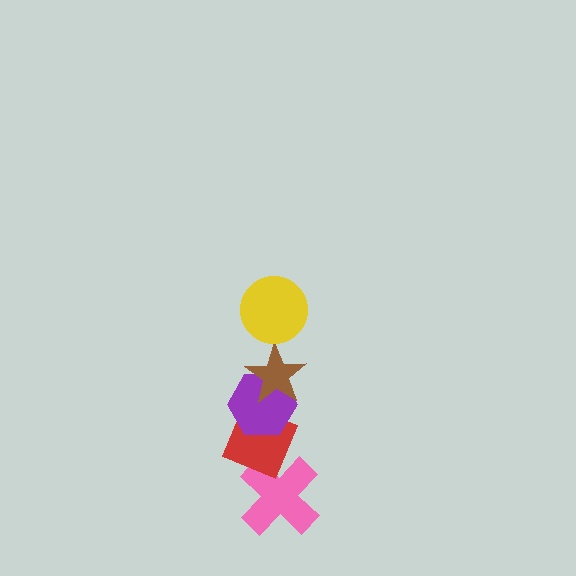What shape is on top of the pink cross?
The red diamond is on top of the pink cross.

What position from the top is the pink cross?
The pink cross is 5th from the top.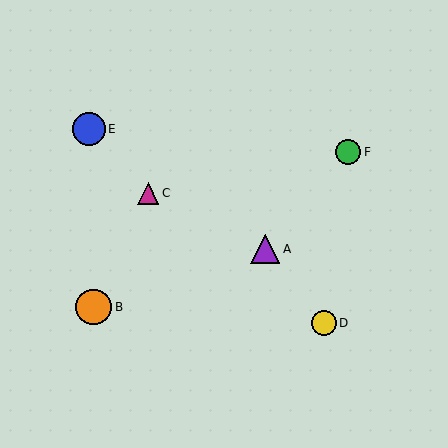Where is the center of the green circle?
The center of the green circle is at (348, 152).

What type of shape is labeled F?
Shape F is a green circle.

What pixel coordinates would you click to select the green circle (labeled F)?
Click at (348, 152) to select the green circle F.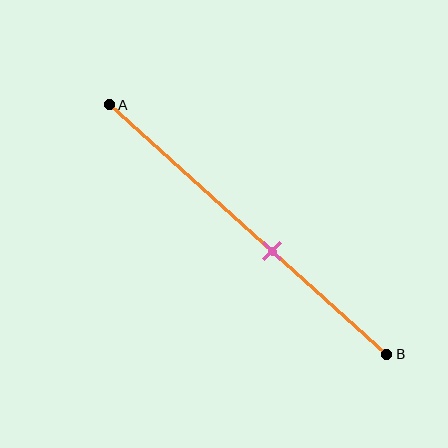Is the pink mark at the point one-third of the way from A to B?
No, the mark is at about 60% from A, not at the 33% one-third point.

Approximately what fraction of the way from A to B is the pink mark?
The pink mark is approximately 60% of the way from A to B.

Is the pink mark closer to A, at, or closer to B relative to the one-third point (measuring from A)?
The pink mark is closer to point B than the one-third point of segment AB.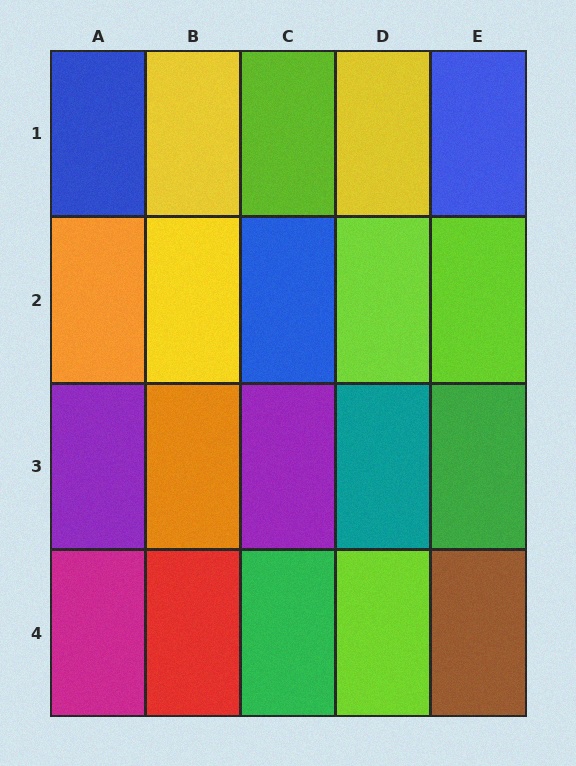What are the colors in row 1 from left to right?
Blue, yellow, lime, yellow, blue.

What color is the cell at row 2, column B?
Yellow.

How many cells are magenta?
1 cell is magenta.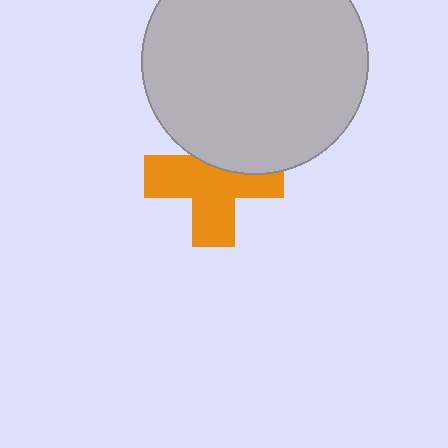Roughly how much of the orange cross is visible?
Most of it is visible (roughly 65%).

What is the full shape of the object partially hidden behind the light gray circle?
The partially hidden object is an orange cross.